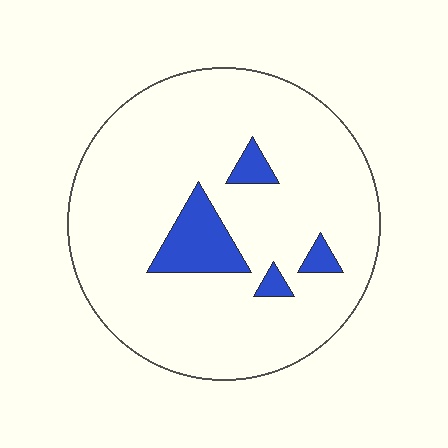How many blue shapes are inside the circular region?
4.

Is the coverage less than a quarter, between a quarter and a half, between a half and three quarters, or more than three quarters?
Less than a quarter.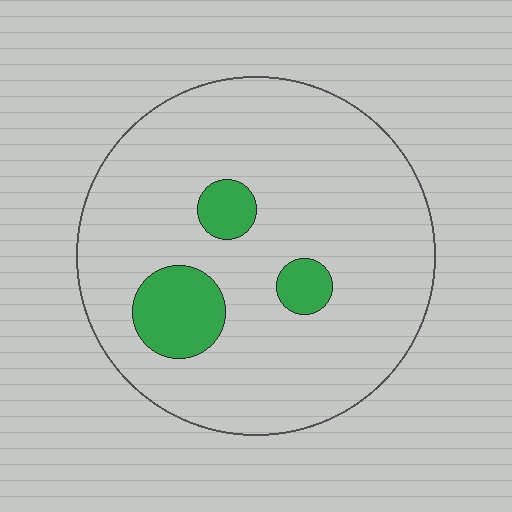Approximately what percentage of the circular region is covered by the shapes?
Approximately 10%.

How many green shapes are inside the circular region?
3.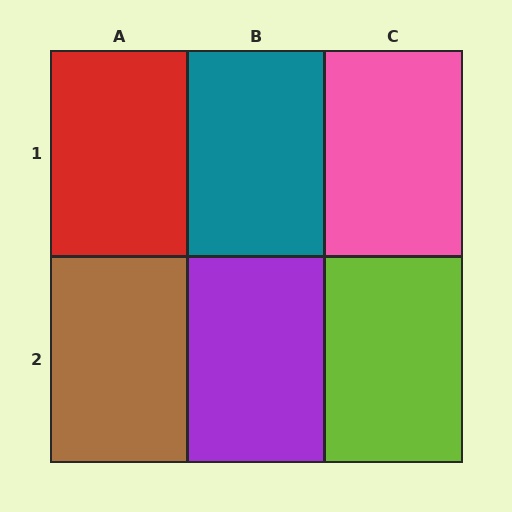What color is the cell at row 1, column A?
Red.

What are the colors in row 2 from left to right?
Brown, purple, lime.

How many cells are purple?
1 cell is purple.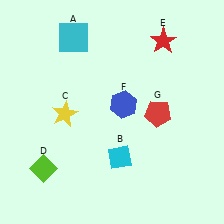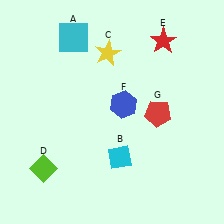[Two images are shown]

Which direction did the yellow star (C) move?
The yellow star (C) moved up.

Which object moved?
The yellow star (C) moved up.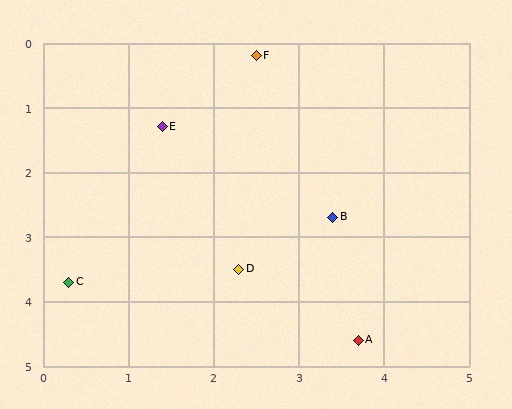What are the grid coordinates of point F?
Point F is at approximately (2.5, 0.2).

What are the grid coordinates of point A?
Point A is at approximately (3.7, 4.6).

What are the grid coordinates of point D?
Point D is at approximately (2.3, 3.5).